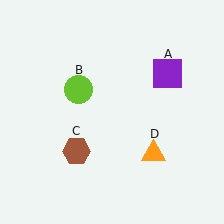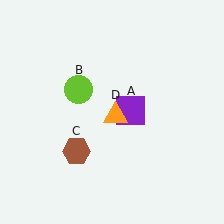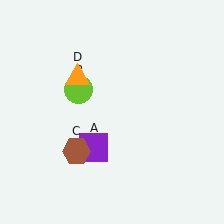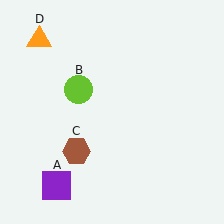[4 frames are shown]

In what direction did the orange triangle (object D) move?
The orange triangle (object D) moved up and to the left.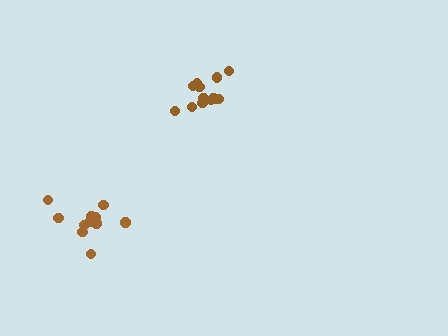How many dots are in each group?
Group 1: 12 dots, Group 2: 11 dots (23 total).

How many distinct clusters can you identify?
There are 2 distinct clusters.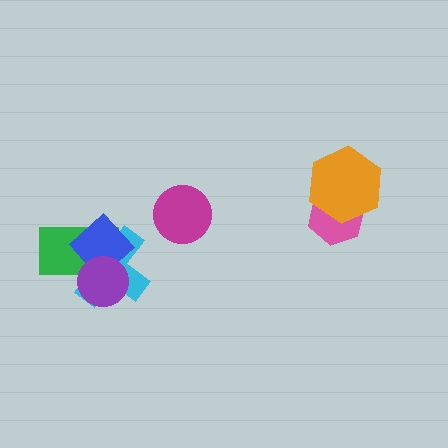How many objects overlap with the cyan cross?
3 objects overlap with the cyan cross.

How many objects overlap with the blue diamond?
3 objects overlap with the blue diamond.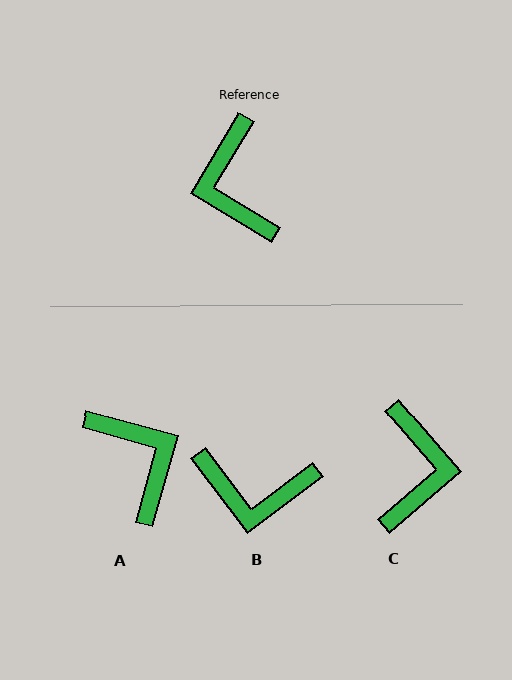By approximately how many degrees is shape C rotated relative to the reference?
Approximately 162 degrees counter-clockwise.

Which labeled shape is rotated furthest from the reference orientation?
A, about 165 degrees away.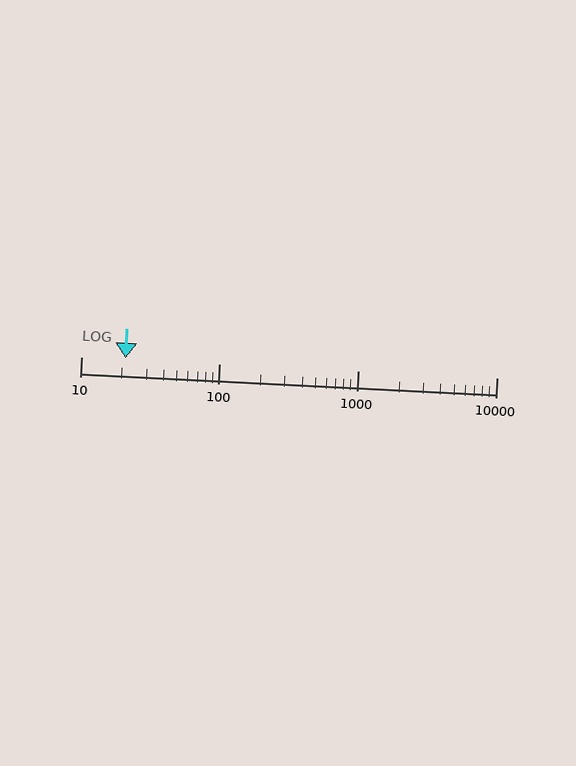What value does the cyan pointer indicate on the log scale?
The pointer indicates approximately 21.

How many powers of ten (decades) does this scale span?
The scale spans 3 decades, from 10 to 10000.